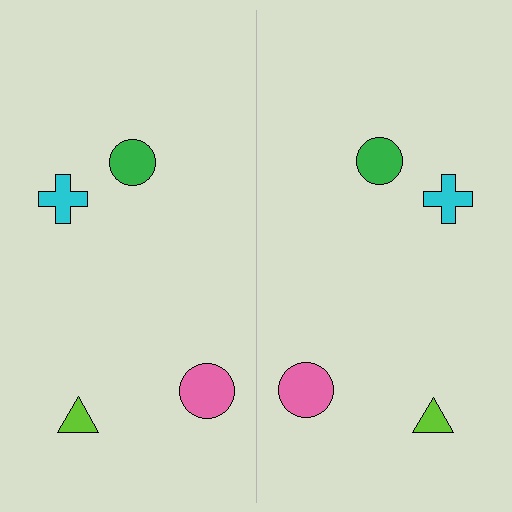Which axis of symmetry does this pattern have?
The pattern has a vertical axis of symmetry running through the center of the image.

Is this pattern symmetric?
Yes, this pattern has bilateral (reflection) symmetry.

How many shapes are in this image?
There are 8 shapes in this image.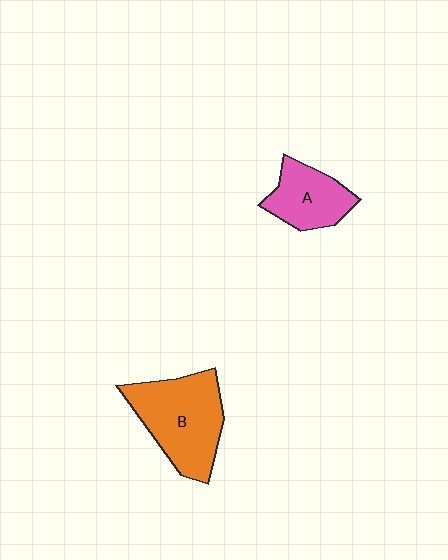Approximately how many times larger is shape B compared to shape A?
Approximately 1.7 times.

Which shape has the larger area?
Shape B (orange).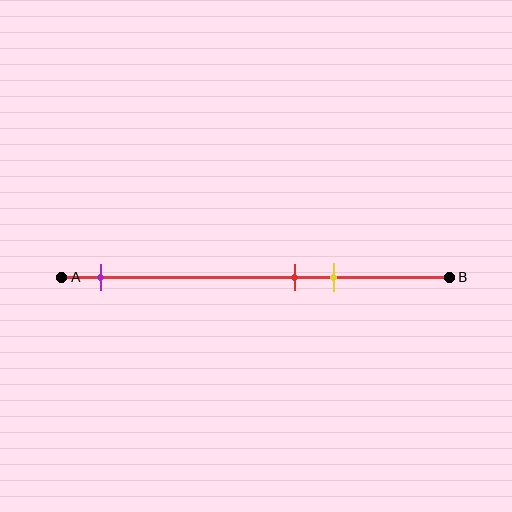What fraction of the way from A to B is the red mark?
The red mark is approximately 60% (0.6) of the way from A to B.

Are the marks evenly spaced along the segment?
No, the marks are not evenly spaced.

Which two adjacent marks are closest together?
The red and yellow marks are the closest adjacent pair.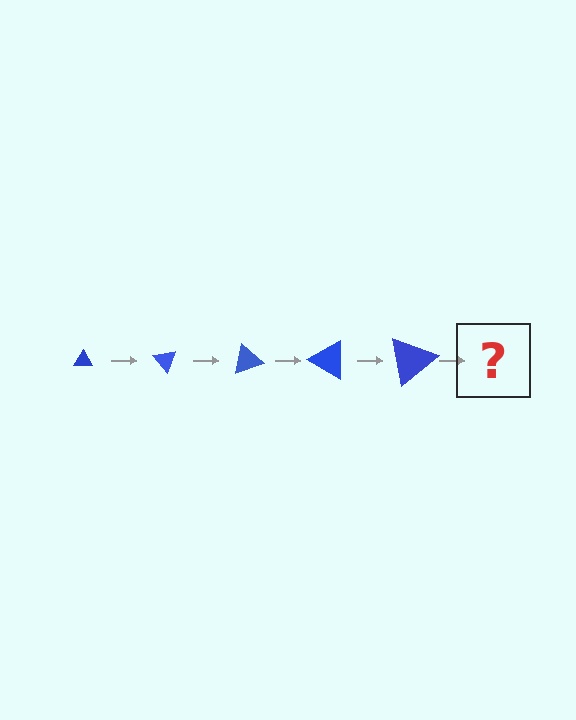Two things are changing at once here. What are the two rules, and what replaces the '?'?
The two rules are that the triangle grows larger each step and it rotates 50 degrees each step. The '?' should be a triangle, larger than the previous one and rotated 250 degrees from the start.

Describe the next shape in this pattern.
It should be a triangle, larger than the previous one and rotated 250 degrees from the start.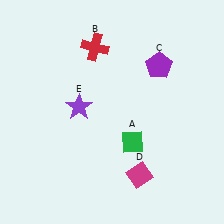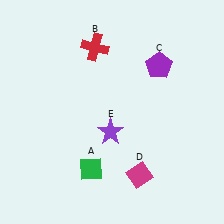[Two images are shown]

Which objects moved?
The objects that moved are: the green diamond (A), the purple star (E).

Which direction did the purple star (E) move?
The purple star (E) moved right.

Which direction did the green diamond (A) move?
The green diamond (A) moved left.